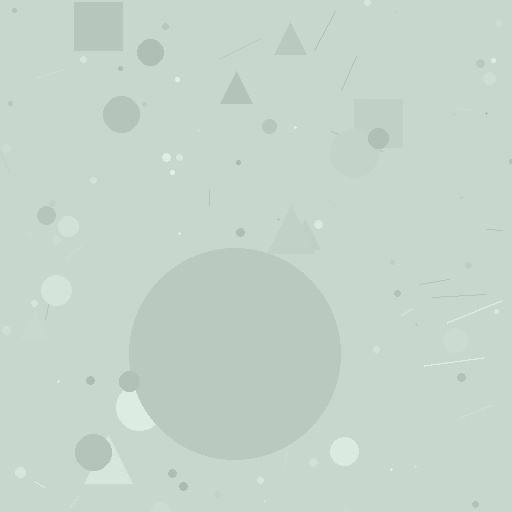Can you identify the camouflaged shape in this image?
The camouflaged shape is a circle.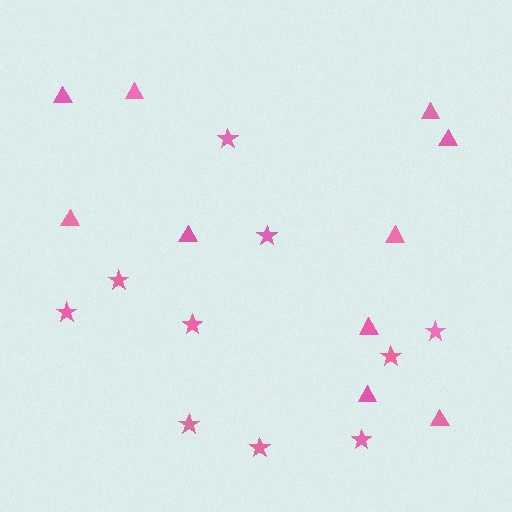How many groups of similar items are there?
There are 2 groups: one group of stars (10) and one group of triangles (10).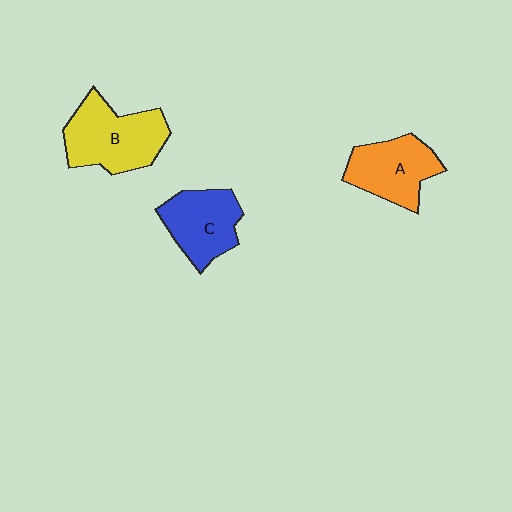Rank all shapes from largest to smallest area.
From largest to smallest: B (yellow), A (orange), C (blue).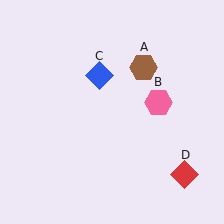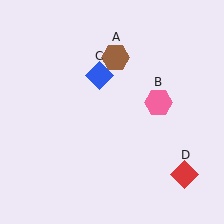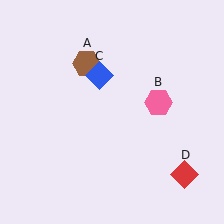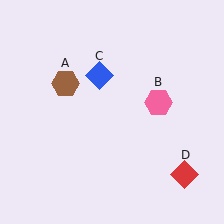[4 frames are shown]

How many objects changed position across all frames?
1 object changed position: brown hexagon (object A).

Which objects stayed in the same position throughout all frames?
Pink hexagon (object B) and blue diamond (object C) and red diamond (object D) remained stationary.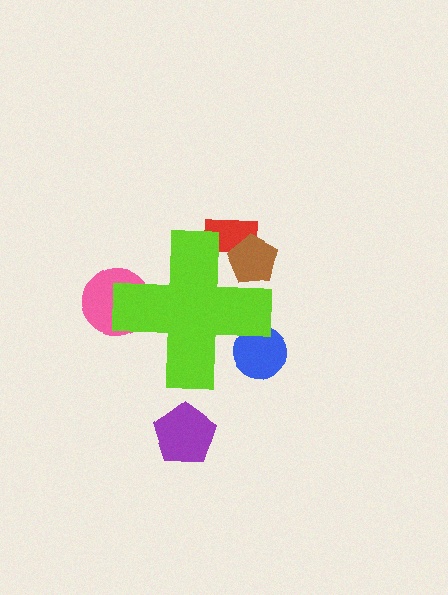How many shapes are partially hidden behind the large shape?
4 shapes are partially hidden.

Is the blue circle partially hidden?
Yes, the blue circle is partially hidden behind the lime cross.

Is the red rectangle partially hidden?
Yes, the red rectangle is partially hidden behind the lime cross.